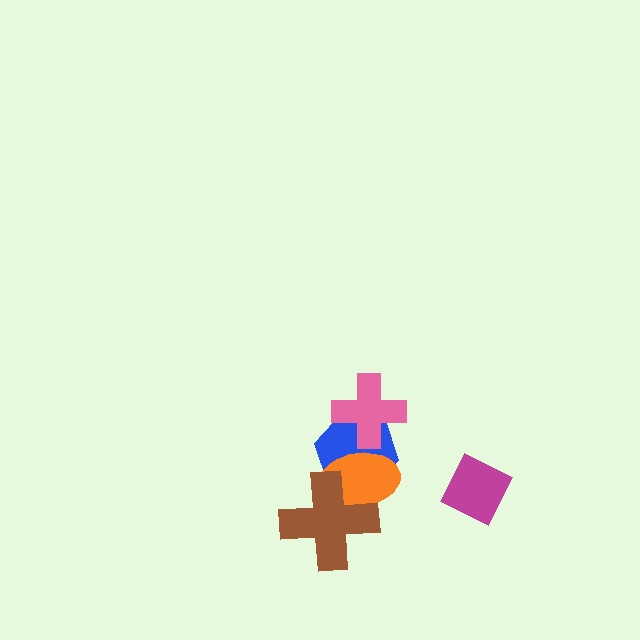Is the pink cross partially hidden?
No, no other shape covers it.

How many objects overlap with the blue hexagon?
3 objects overlap with the blue hexagon.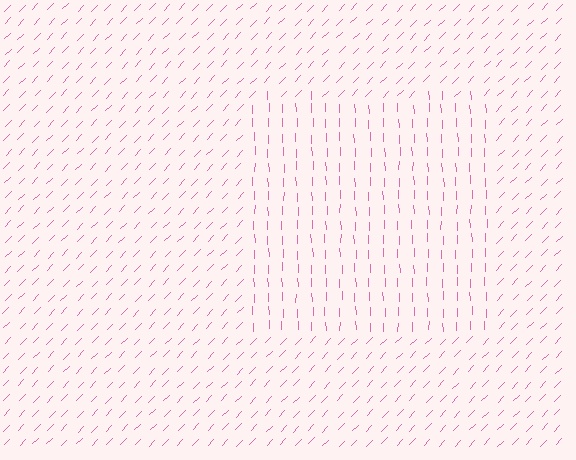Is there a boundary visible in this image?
Yes, there is a texture boundary formed by a change in line orientation.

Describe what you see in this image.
The image is filled with small pink line segments. A rectangle region in the image has lines oriented differently from the surrounding lines, creating a visible texture boundary.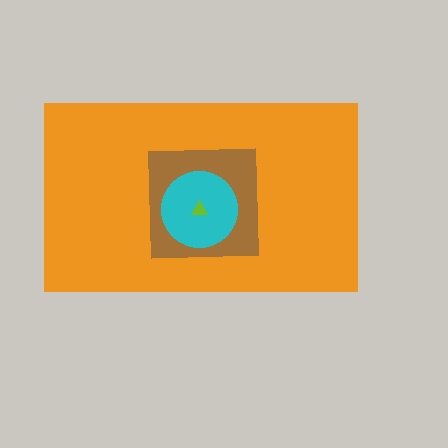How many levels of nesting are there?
4.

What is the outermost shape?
The orange rectangle.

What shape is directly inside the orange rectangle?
The brown square.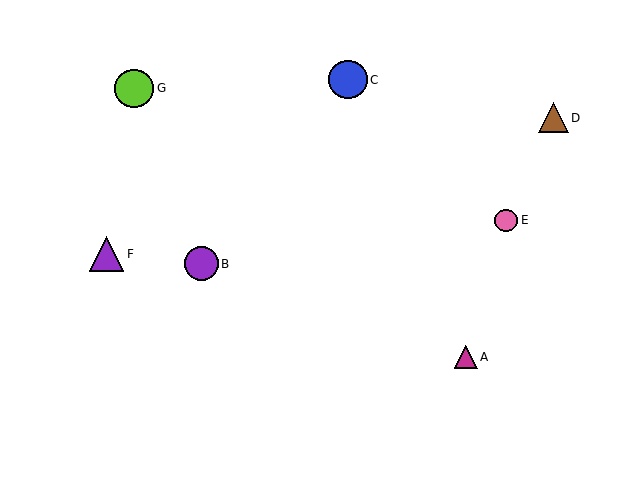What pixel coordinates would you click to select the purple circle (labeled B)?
Click at (201, 264) to select the purple circle B.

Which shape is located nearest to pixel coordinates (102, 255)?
The purple triangle (labeled F) at (107, 254) is nearest to that location.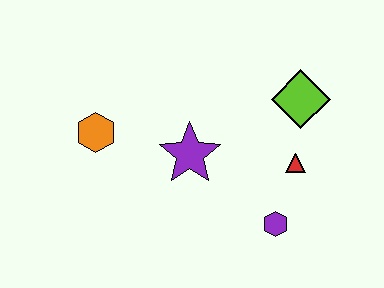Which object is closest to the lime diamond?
The red triangle is closest to the lime diamond.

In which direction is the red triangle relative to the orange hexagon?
The red triangle is to the right of the orange hexagon.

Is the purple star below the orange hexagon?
Yes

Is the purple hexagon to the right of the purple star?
Yes